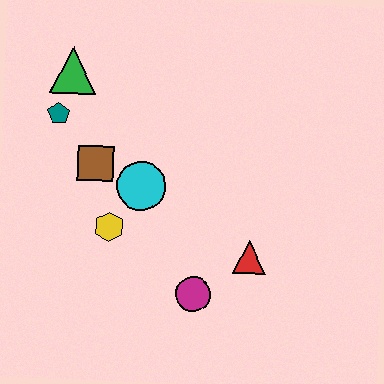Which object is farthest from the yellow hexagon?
The green triangle is farthest from the yellow hexagon.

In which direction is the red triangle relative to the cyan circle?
The red triangle is to the right of the cyan circle.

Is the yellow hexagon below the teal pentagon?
Yes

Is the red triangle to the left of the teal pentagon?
No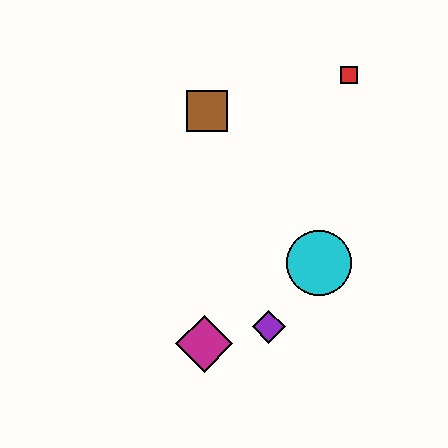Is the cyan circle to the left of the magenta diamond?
No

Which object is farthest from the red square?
The magenta diamond is farthest from the red square.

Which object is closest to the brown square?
The red square is closest to the brown square.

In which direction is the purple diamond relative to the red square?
The purple diamond is below the red square.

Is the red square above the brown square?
Yes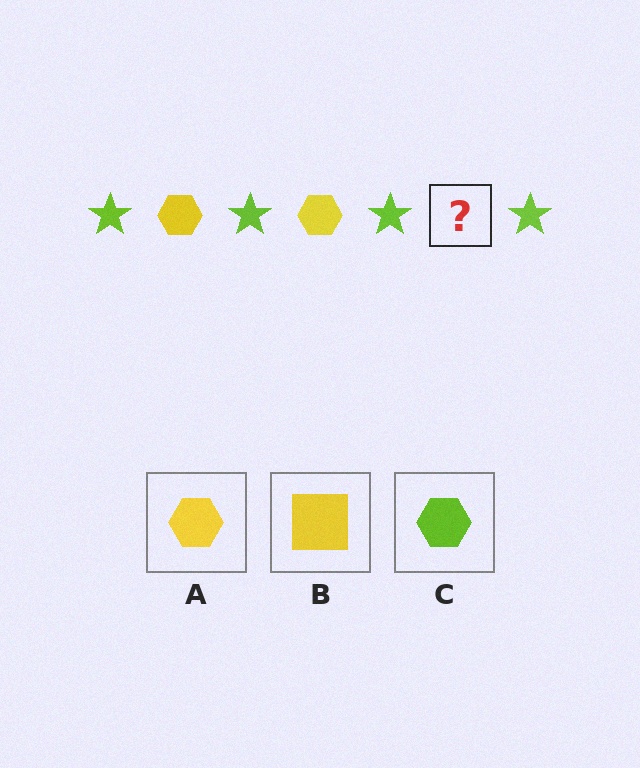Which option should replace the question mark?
Option A.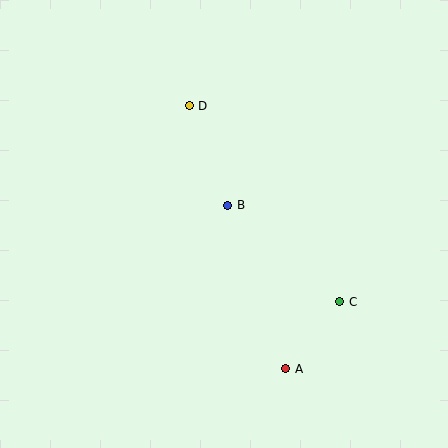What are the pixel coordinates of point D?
Point D is at (189, 106).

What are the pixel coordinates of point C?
Point C is at (340, 302).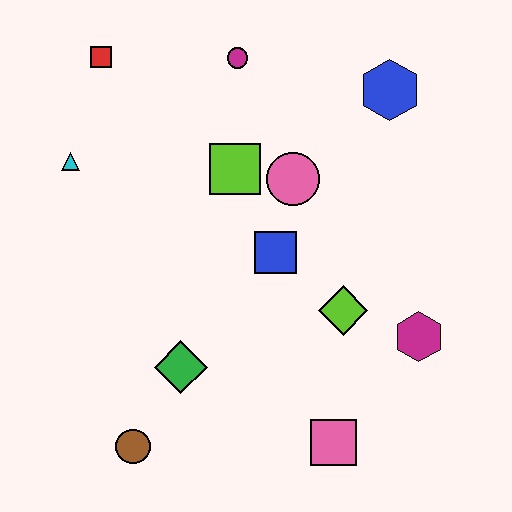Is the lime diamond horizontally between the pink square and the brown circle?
No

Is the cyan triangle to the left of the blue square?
Yes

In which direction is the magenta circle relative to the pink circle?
The magenta circle is above the pink circle.